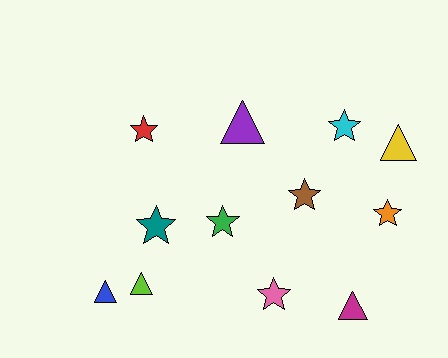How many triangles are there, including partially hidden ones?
There are 5 triangles.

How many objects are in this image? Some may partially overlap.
There are 12 objects.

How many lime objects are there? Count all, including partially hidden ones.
There is 1 lime object.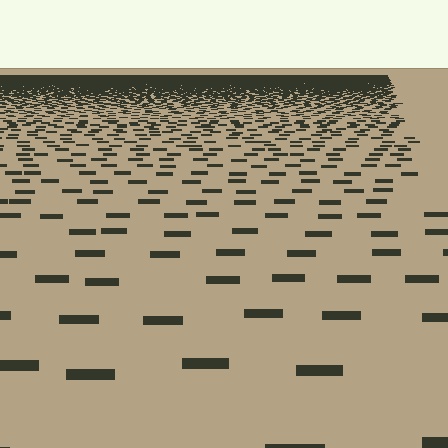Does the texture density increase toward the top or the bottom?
Density increases toward the top.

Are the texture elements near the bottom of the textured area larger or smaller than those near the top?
Larger. Near the bottom, elements are closer to the viewer and appear at a bigger on-screen size.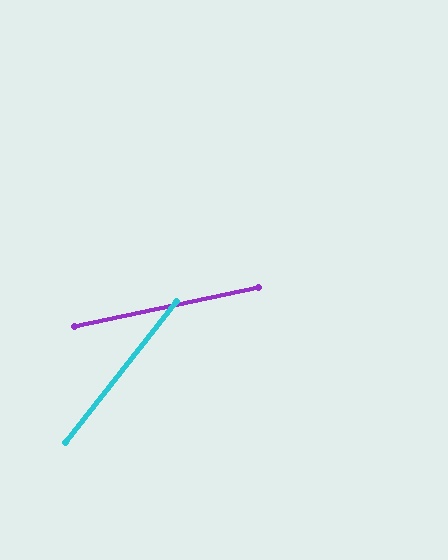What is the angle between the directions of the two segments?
Approximately 40 degrees.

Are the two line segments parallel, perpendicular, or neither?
Neither parallel nor perpendicular — they differ by about 40°.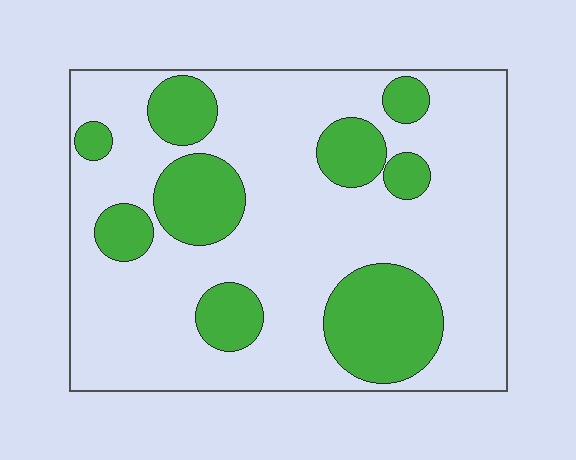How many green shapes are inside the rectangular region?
9.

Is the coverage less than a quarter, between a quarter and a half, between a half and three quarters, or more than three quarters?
Between a quarter and a half.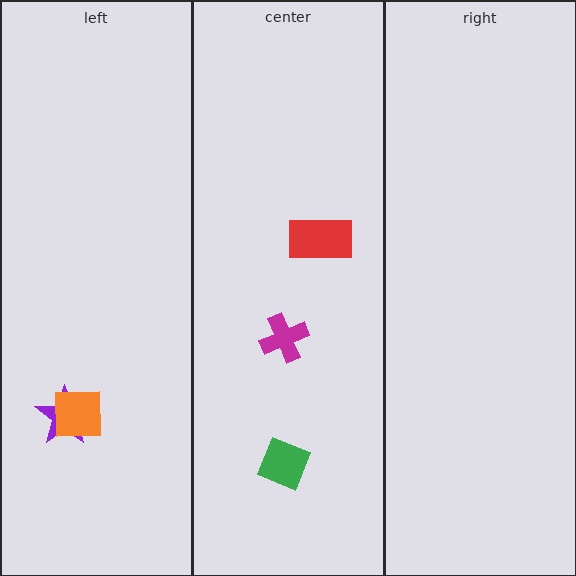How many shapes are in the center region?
3.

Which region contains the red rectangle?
The center region.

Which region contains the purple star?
The left region.